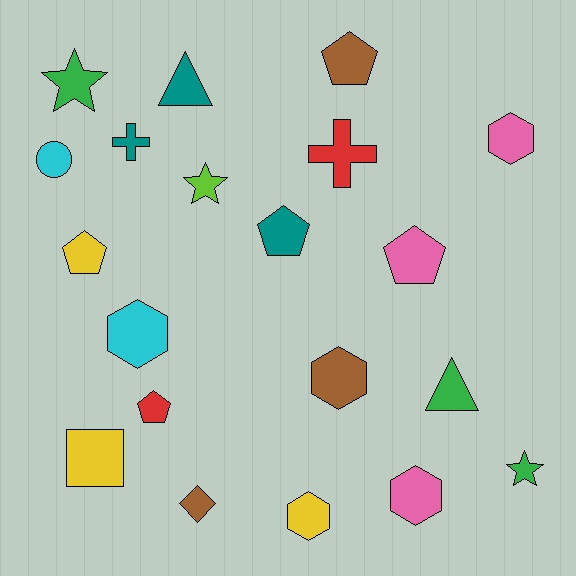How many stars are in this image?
There are 3 stars.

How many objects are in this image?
There are 20 objects.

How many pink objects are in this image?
There are 3 pink objects.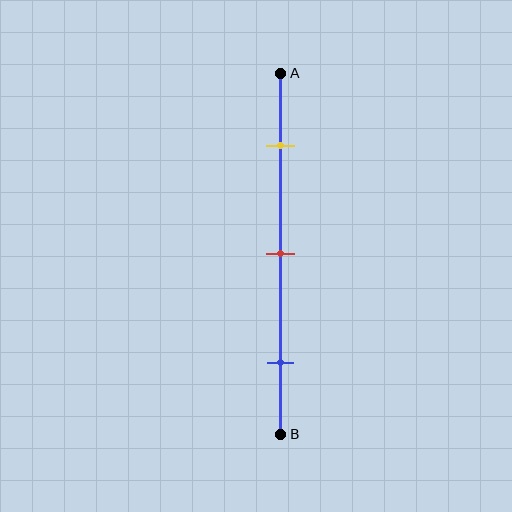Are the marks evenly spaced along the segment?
Yes, the marks are approximately evenly spaced.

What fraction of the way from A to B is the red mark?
The red mark is approximately 50% (0.5) of the way from A to B.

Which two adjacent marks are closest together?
The yellow and red marks are the closest adjacent pair.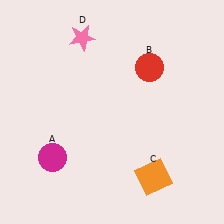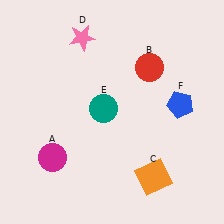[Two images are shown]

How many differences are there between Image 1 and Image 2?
There are 2 differences between the two images.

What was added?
A teal circle (E), a blue pentagon (F) were added in Image 2.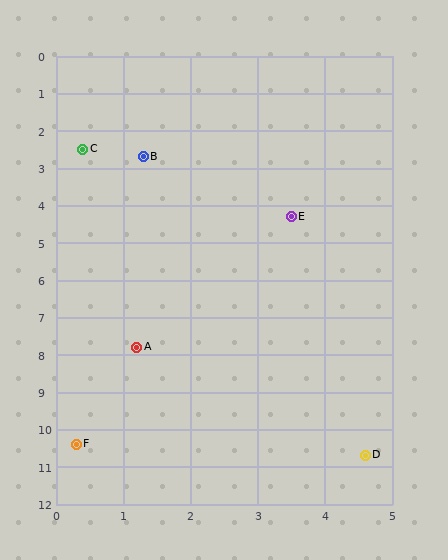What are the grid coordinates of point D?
Point D is at approximately (4.6, 10.7).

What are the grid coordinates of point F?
Point F is at approximately (0.3, 10.4).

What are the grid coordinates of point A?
Point A is at approximately (1.2, 7.8).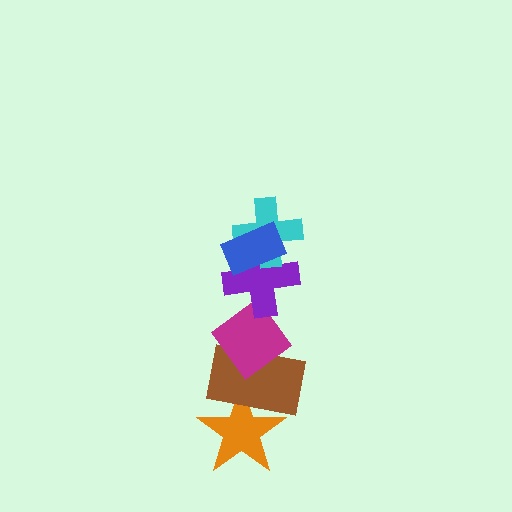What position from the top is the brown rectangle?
The brown rectangle is 5th from the top.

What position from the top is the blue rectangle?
The blue rectangle is 1st from the top.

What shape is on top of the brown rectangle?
The magenta diamond is on top of the brown rectangle.